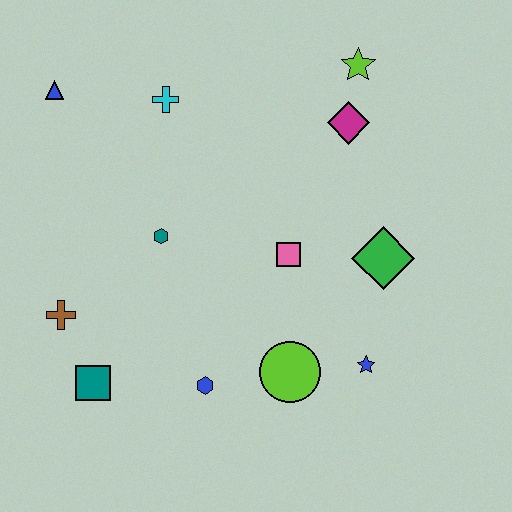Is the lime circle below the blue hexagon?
No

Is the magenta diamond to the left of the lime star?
Yes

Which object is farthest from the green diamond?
The blue triangle is farthest from the green diamond.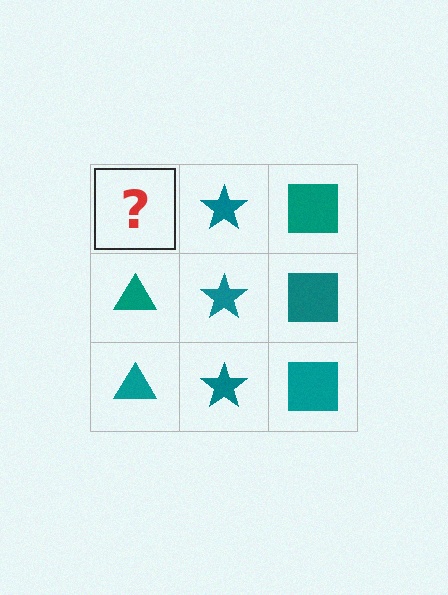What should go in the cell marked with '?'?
The missing cell should contain a teal triangle.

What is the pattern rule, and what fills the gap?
The rule is that each column has a consistent shape. The gap should be filled with a teal triangle.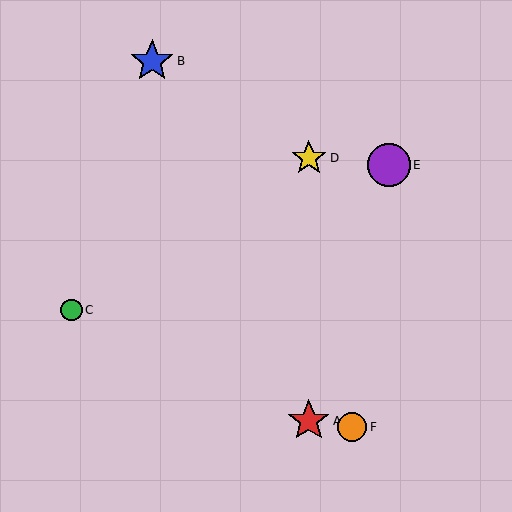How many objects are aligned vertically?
2 objects (A, D) are aligned vertically.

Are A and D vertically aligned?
Yes, both are at x≈309.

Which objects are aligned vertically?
Objects A, D are aligned vertically.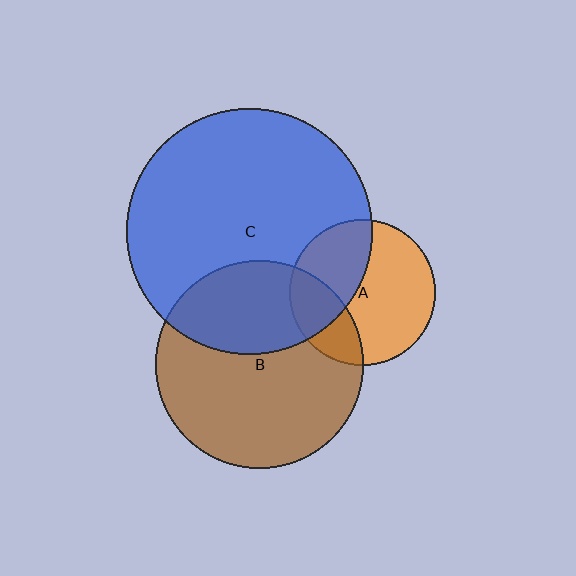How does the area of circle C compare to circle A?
Approximately 2.9 times.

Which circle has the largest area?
Circle C (blue).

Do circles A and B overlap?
Yes.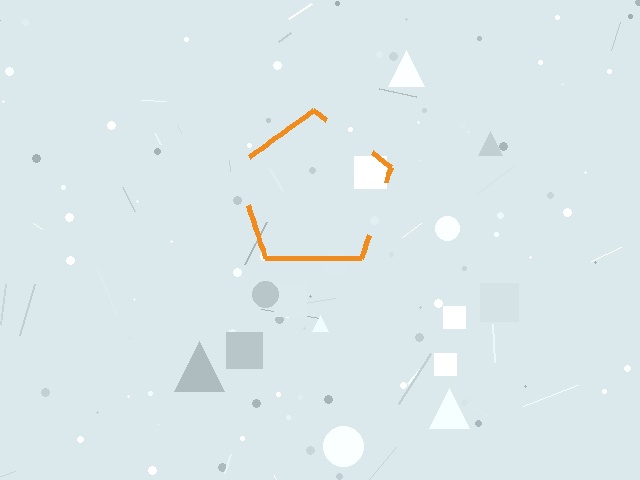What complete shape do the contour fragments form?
The contour fragments form a pentagon.